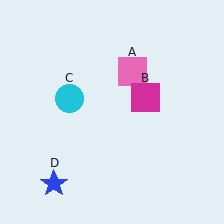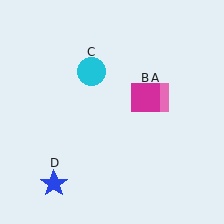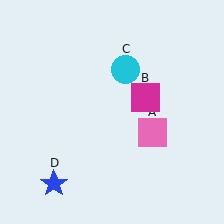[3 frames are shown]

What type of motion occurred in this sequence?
The pink square (object A), cyan circle (object C) rotated clockwise around the center of the scene.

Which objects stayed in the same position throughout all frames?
Magenta square (object B) and blue star (object D) remained stationary.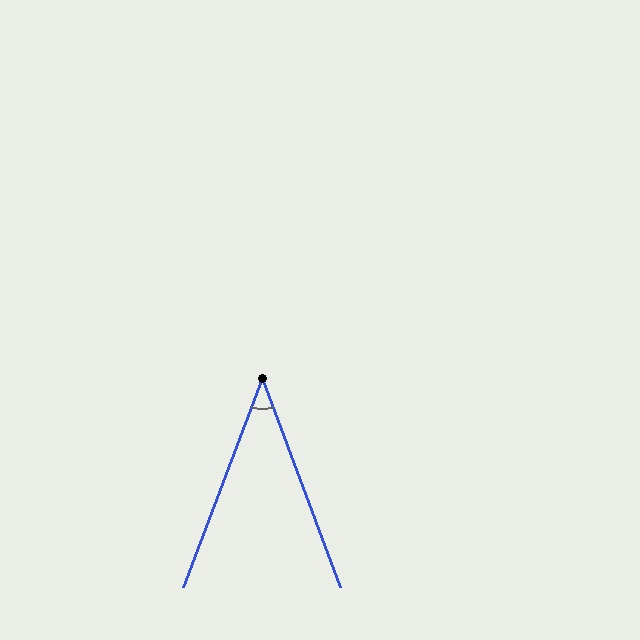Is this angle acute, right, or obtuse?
It is acute.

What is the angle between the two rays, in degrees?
Approximately 41 degrees.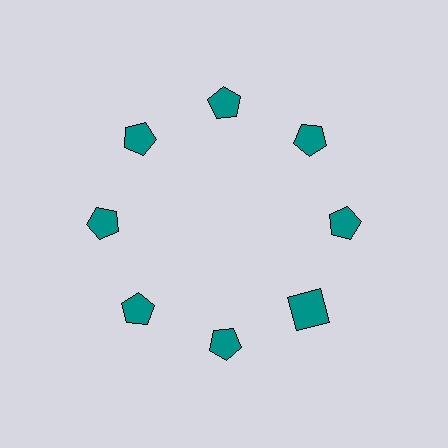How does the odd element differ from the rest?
It has a different shape: square instead of pentagon.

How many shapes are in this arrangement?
There are 8 shapes arranged in a ring pattern.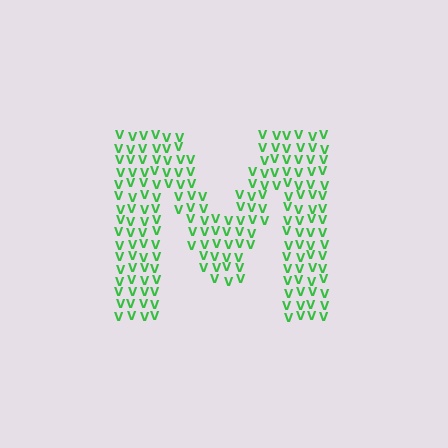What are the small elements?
The small elements are letter V's.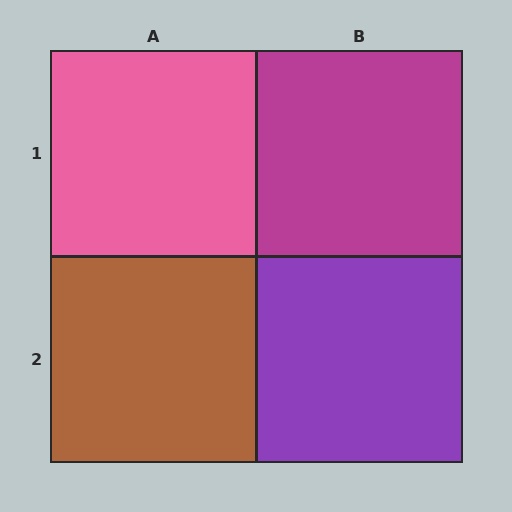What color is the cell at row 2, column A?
Brown.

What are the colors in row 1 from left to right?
Pink, magenta.